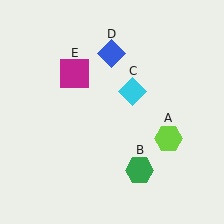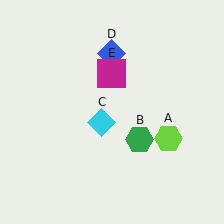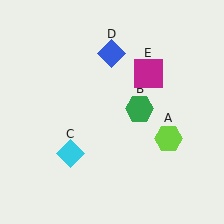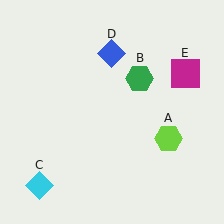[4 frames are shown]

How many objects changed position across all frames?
3 objects changed position: green hexagon (object B), cyan diamond (object C), magenta square (object E).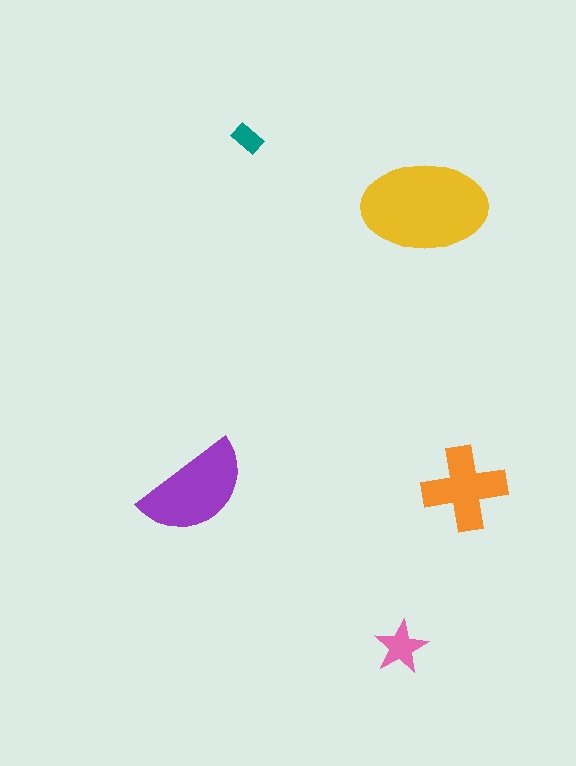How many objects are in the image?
There are 5 objects in the image.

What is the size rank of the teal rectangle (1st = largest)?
5th.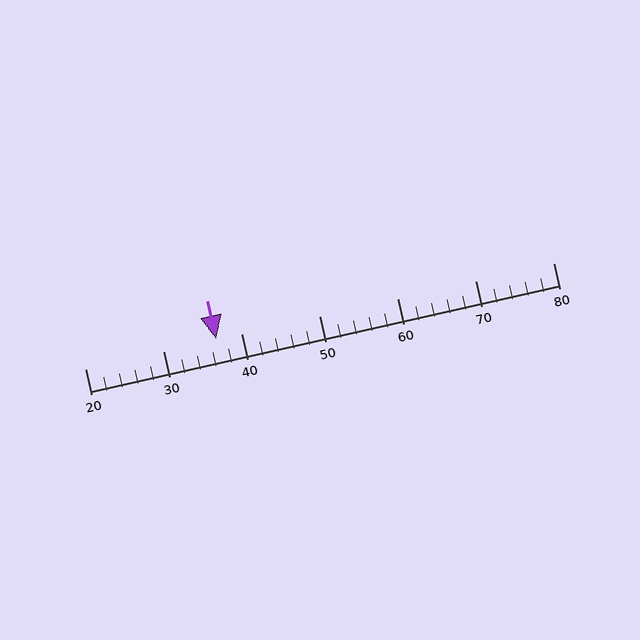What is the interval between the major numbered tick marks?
The major tick marks are spaced 10 units apart.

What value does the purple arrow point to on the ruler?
The purple arrow points to approximately 37.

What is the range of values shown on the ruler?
The ruler shows values from 20 to 80.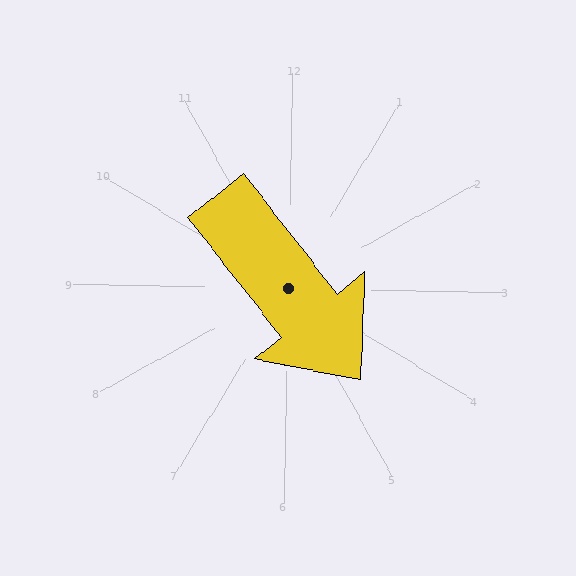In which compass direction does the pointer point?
Southeast.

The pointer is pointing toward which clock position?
Roughly 5 o'clock.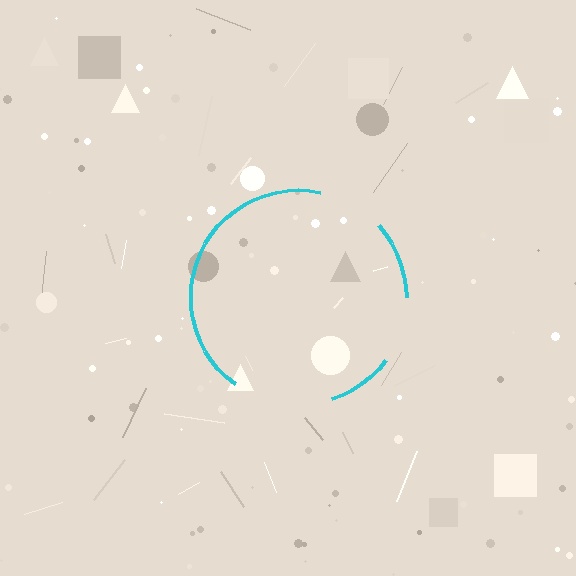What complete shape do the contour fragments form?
The contour fragments form a circle.